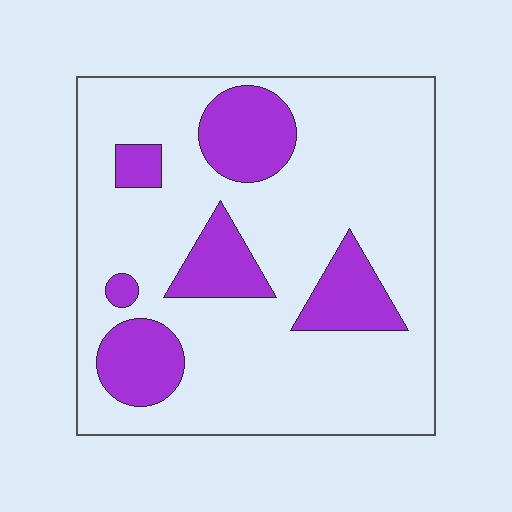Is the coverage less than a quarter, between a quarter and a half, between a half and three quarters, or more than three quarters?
Less than a quarter.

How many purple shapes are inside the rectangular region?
6.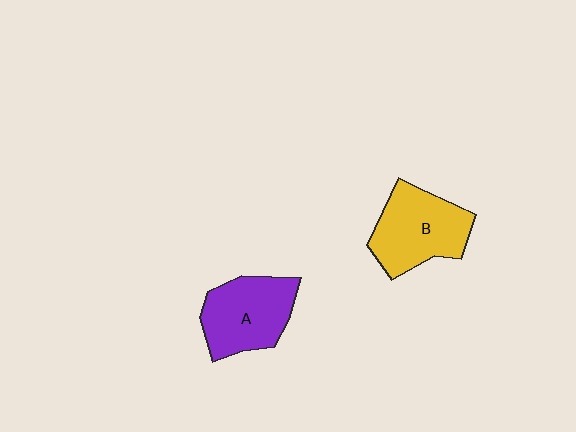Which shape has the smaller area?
Shape A (purple).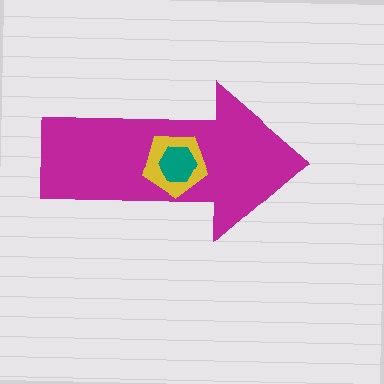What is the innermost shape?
The teal hexagon.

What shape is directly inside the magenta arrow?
The yellow pentagon.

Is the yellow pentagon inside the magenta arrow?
Yes.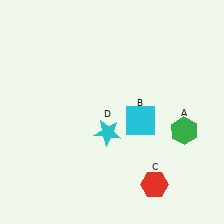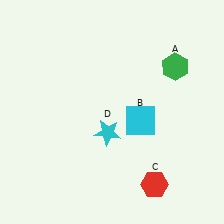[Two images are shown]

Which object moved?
The green hexagon (A) moved up.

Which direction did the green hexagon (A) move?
The green hexagon (A) moved up.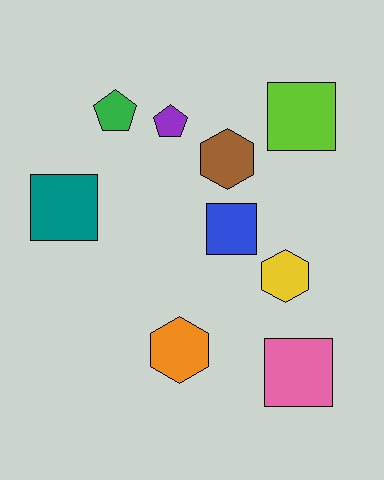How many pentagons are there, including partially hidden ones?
There are 2 pentagons.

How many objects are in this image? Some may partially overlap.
There are 9 objects.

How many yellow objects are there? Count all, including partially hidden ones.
There is 1 yellow object.